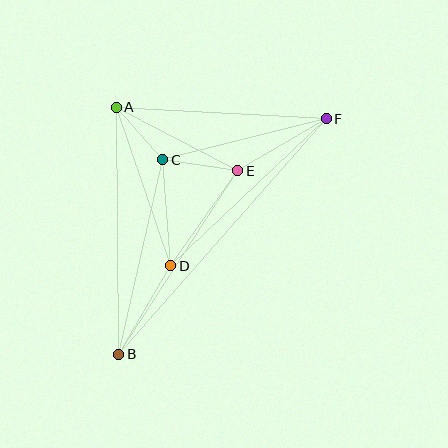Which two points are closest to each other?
Points A and C are closest to each other.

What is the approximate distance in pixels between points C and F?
The distance between C and F is approximately 169 pixels.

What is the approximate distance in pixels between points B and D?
The distance between B and D is approximately 102 pixels.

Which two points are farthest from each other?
Points B and F are farthest from each other.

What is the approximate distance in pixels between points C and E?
The distance between C and E is approximately 76 pixels.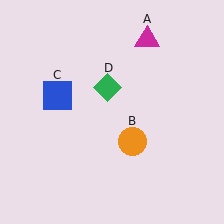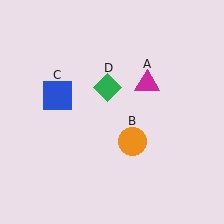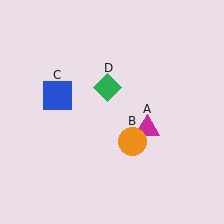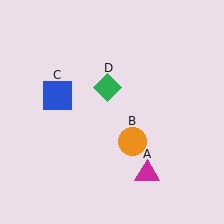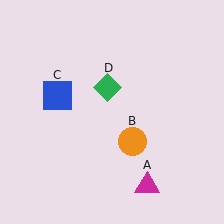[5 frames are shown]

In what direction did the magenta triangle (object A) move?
The magenta triangle (object A) moved down.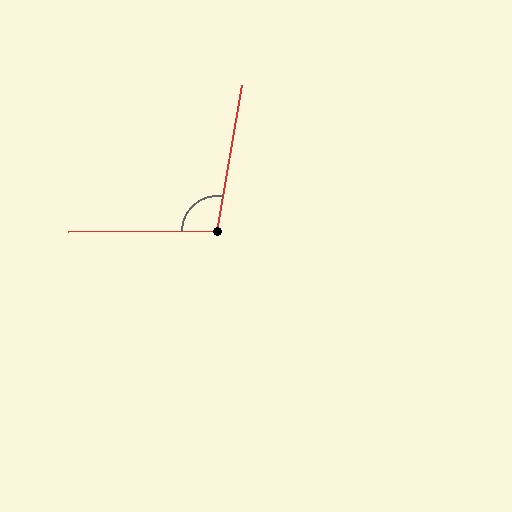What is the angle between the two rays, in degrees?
Approximately 100 degrees.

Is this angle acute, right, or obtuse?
It is obtuse.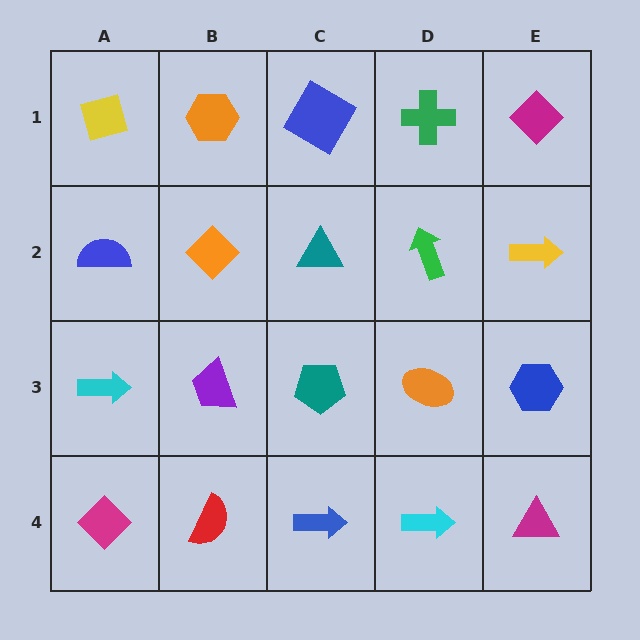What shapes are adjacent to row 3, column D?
A green arrow (row 2, column D), a cyan arrow (row 4, column D), a teal pentagon (row 3, column C), a blue hexagon (row 3, column E).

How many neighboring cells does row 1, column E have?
2.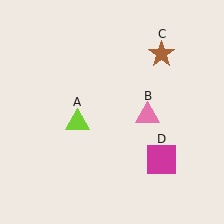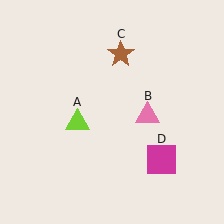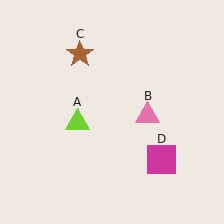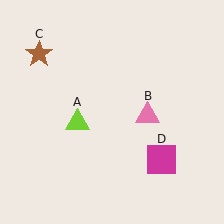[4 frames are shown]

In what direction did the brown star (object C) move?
The brown star (object C) moved left.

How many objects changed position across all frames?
1 object changed position: brown star (object C).